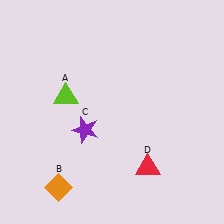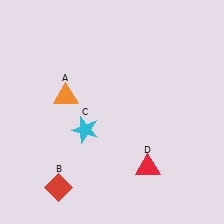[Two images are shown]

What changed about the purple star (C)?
In Image 1, C is purple. In Image 2, it changed to cyan.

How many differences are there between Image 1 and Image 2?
There are 3 differences between the two images.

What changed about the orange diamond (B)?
In Image 1, B is orange. In Image 2, it changed to red.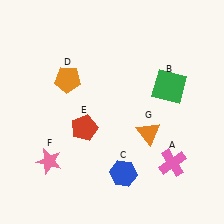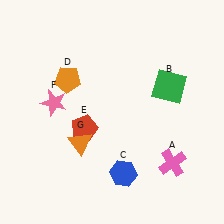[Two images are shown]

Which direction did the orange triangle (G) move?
The orange triangle (G) moved left.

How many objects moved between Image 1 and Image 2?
2 objects moved between the two images.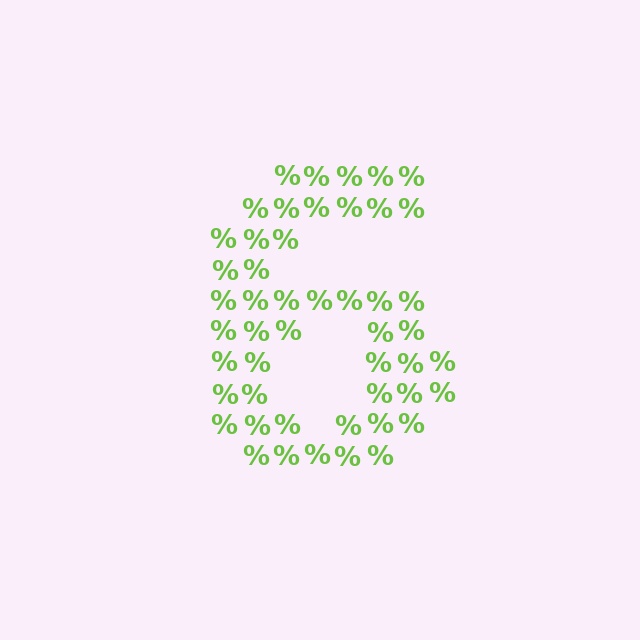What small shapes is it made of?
It is made of small percent signs.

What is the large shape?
The large shape is the digit 6.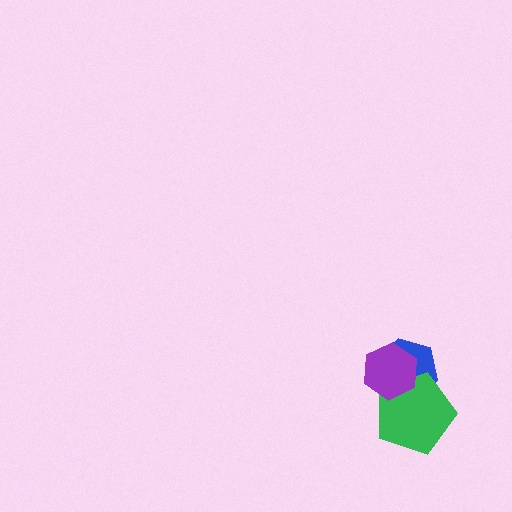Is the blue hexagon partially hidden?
Yes, it is partially covered by another shape.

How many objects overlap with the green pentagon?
2 objects overlap with the green pentagon.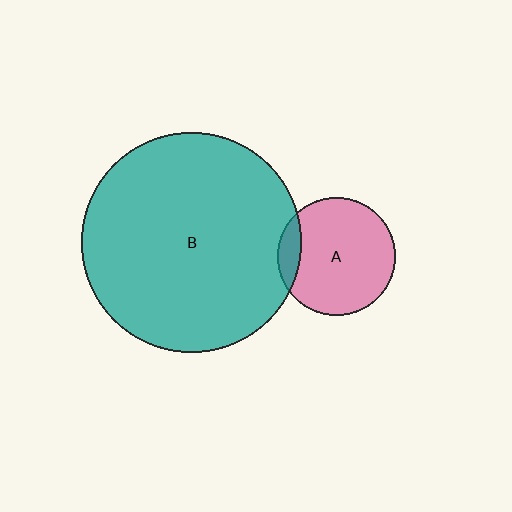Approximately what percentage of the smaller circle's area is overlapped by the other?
Approximately 10%.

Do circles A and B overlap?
Yes.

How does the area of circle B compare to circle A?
Approximately 3.5 times.